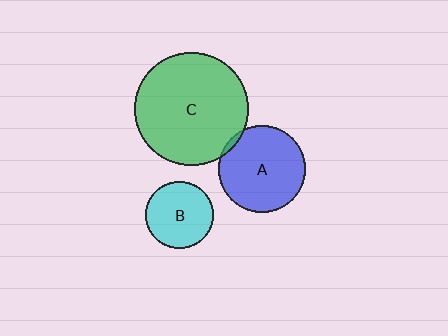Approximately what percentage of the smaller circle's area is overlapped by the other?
Approximately 5%.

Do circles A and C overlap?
Yes.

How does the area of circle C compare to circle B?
Approximately 2.8 times.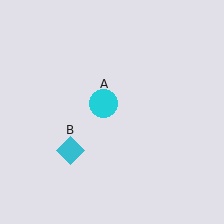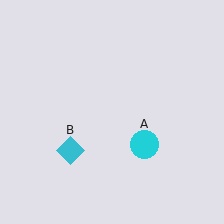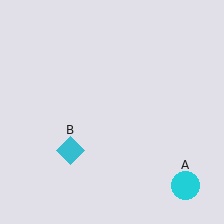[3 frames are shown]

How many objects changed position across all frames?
1 object changed position: cyan circle (object A).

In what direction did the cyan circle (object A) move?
The cyan circle (object A) moved down and to the right.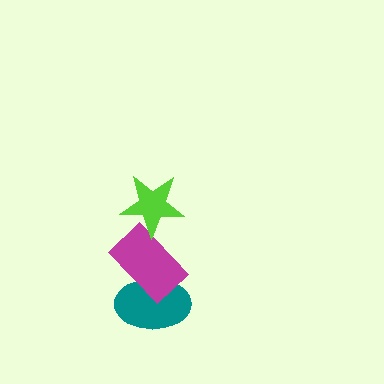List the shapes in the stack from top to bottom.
From top to bottom: the lime star, the magenta rectangle, the teal ellipse.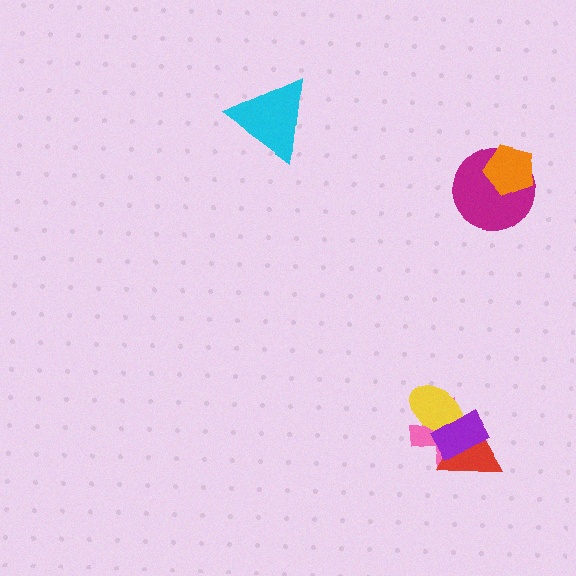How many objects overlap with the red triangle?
3 objects overlap with the red triangle.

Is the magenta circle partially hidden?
Yes, it is partially covered by another shape.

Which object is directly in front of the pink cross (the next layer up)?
The yellow ellipse is directly in front of the pink cross.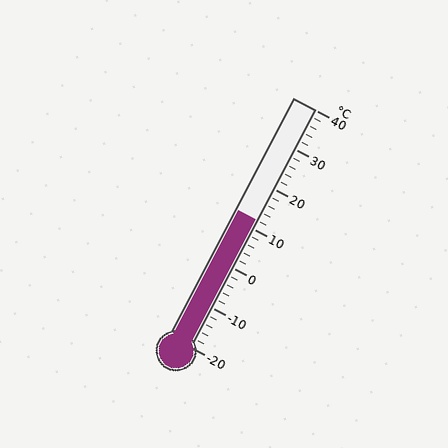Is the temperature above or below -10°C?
The temperature is above -10°C.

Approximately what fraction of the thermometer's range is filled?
The thermometer is filled to approximately 55% of its range.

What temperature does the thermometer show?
The thermometer shows approximately 12°C.